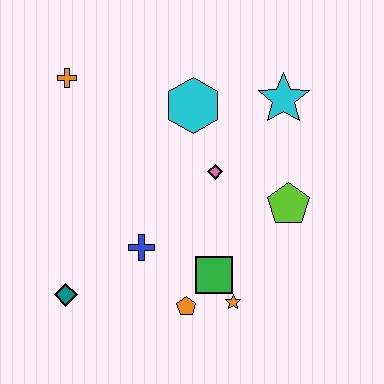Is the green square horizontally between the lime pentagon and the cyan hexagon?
Yes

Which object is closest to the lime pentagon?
The pink diamond is closest to the lime pentagon.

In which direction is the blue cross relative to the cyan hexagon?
The blue cross is below the cyan hexagon.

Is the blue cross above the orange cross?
No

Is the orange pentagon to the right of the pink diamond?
No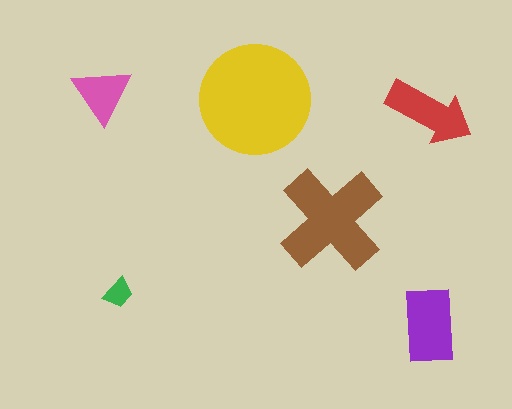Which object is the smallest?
The green trapezoid.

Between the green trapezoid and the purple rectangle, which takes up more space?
The purple rectangle.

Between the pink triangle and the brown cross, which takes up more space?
The brown cross.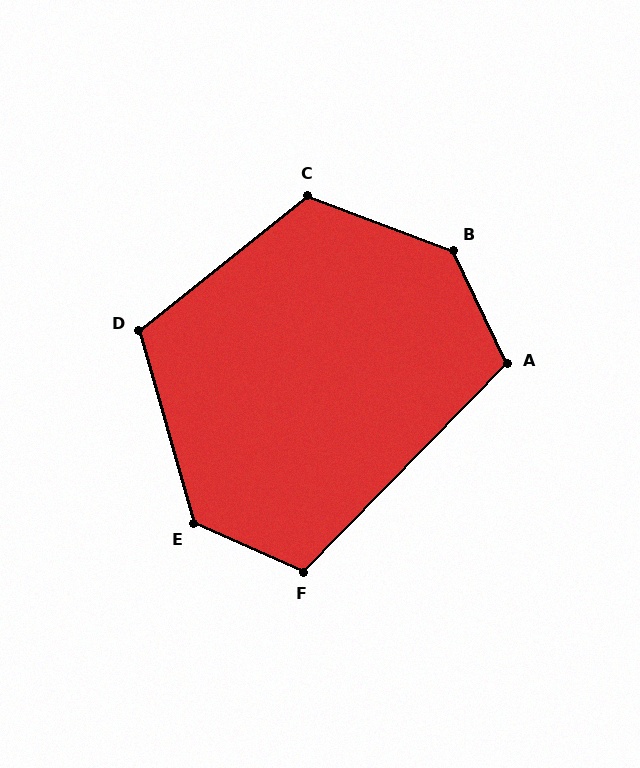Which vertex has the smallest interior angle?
A, at approximately 110 degrees.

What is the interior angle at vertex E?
Approximately 129 degrees (obtuse).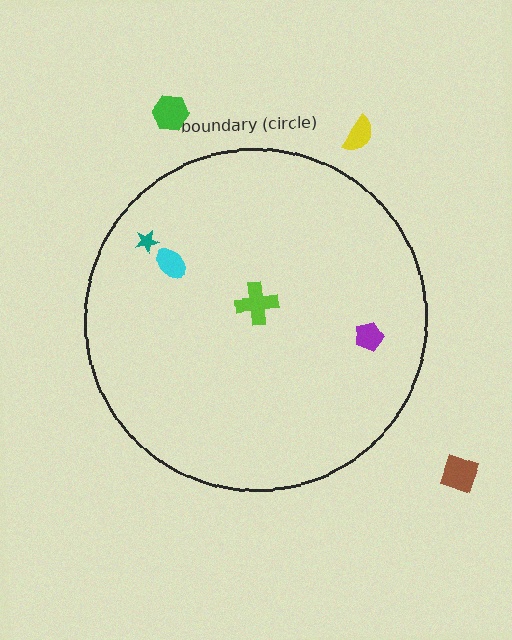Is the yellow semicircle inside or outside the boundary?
Outside.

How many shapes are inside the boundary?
4 inside, 3 outside.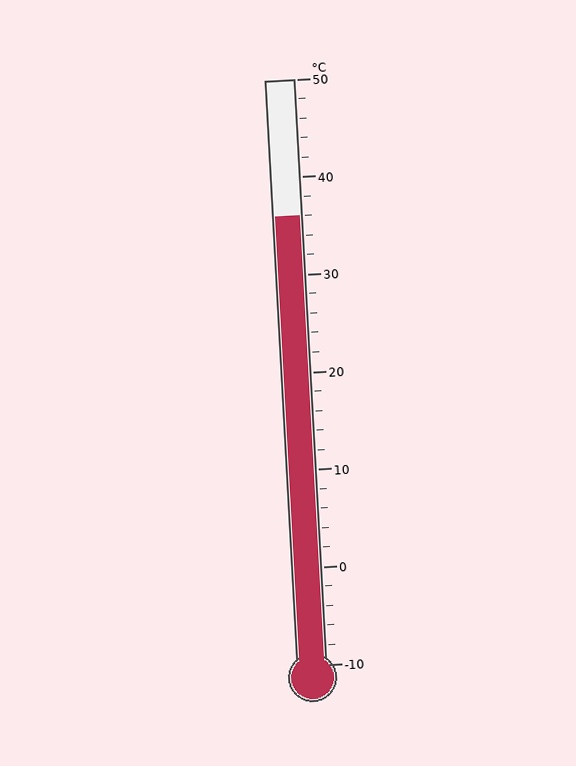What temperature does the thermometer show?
The thermometer shows approximately 36°C.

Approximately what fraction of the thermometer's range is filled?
The thermometer is filled to approximately 75% of its range.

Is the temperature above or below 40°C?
The temperature is below 40°C.